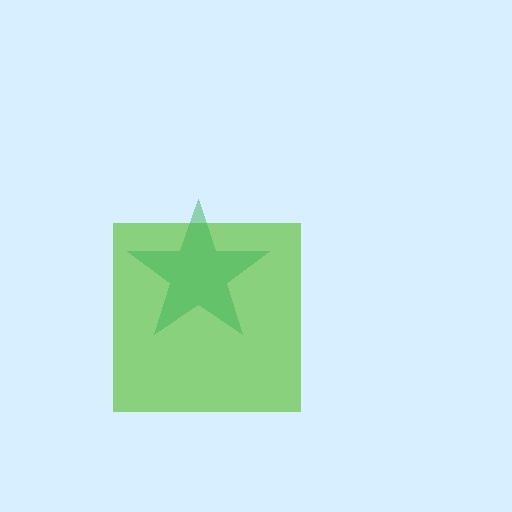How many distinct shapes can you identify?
There are 2 distinct shapes: a lime square, a green star.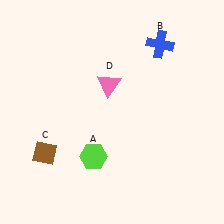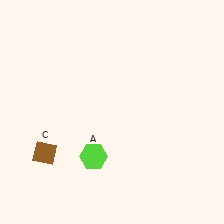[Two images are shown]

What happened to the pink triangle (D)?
The pink triangle (D) was removed in Image 2. It was in the top-left area of Image 1.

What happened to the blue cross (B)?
The blue cross (B) was removed in Image 2. It was in the top-right area of Image 1.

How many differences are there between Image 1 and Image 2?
There are 2 differences between the two images.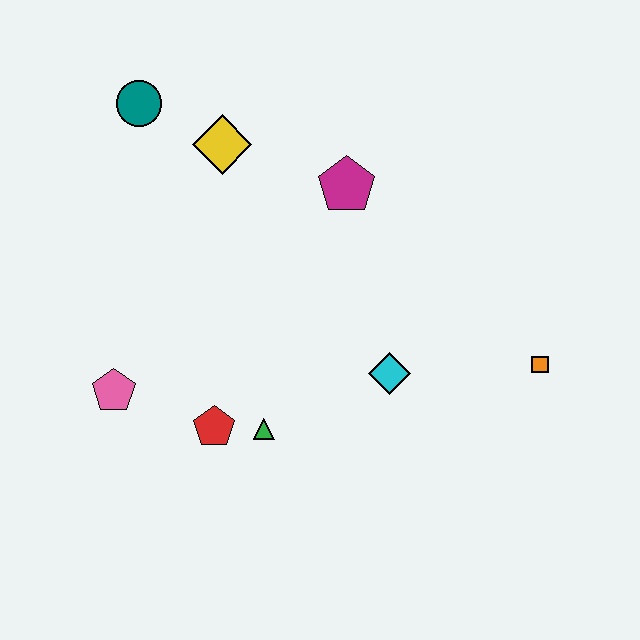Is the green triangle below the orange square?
Yes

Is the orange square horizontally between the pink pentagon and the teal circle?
No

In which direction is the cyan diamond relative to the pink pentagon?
The cyan diamond is to the right of the pink pentagon.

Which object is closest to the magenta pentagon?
The yellow diamond is closest to the magenta pentagon.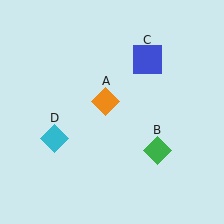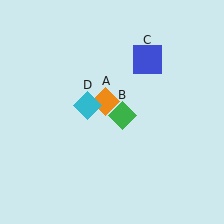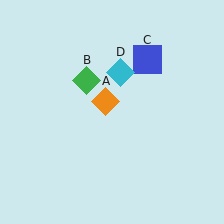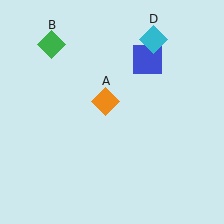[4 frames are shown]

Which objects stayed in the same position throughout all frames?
Orange diamond (object A) and blue square (object C) remained stationary.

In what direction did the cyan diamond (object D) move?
The cyan diamond (object D) moved up and to the right.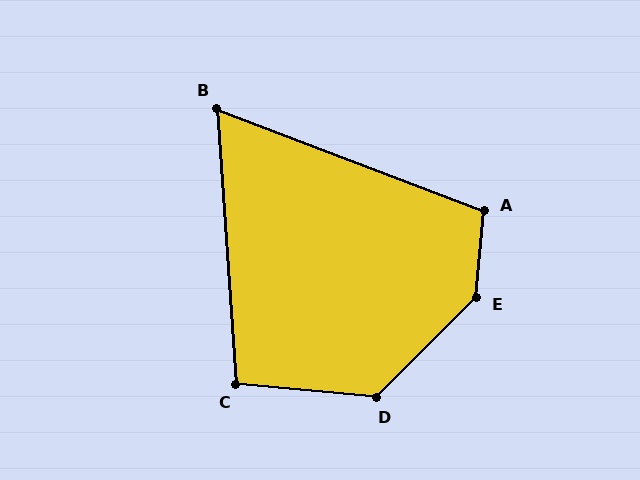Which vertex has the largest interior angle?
E, at approximately 140 degrees.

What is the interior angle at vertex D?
Approximately 130 degrees (obtuse).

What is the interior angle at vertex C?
Approximately 99 degrees (obtuse).